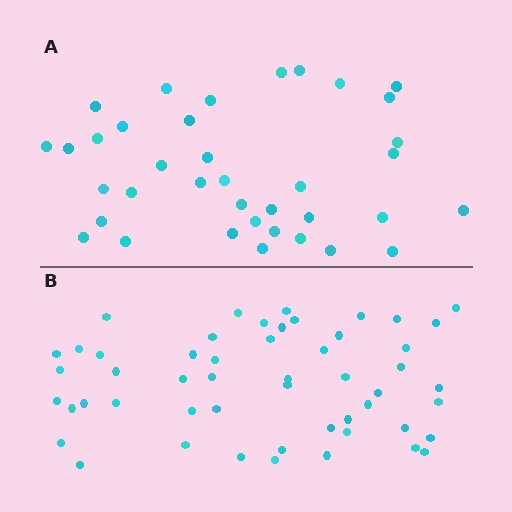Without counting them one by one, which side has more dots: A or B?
Region B (the bottom region) has more dots.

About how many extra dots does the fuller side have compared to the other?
Region B has approximately 15 more dots than region A.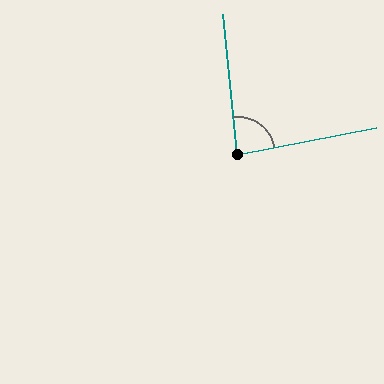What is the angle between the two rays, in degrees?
Approximately 85 degrees.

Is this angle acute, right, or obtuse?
It is approximately a right angle.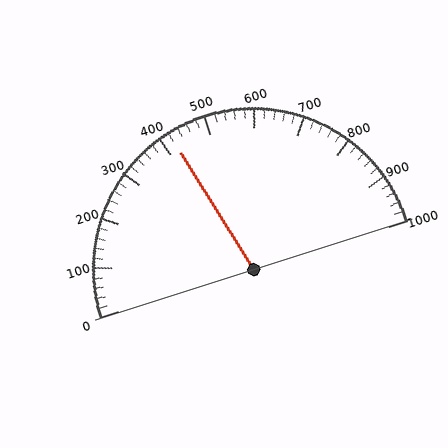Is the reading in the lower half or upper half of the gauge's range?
The reading is in the lower half of the range (0 to 1000).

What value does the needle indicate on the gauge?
The needle indicates approximately 420.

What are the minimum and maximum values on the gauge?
The gauge ranges from 0 to 1000.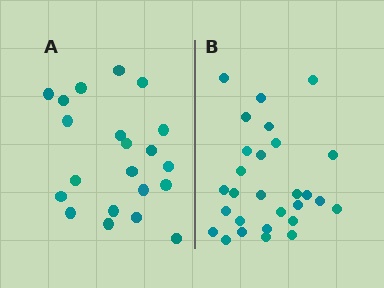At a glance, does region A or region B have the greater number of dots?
Region B (the right region) has more dots.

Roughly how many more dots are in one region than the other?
Region B has roughly 8 or so more dots than region A.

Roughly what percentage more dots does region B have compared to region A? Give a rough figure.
About 35% more.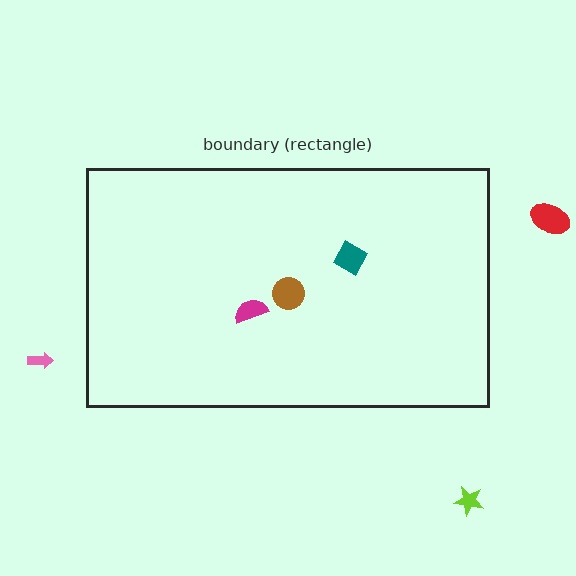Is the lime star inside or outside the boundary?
Outside.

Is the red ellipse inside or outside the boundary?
Outside.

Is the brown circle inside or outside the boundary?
Inside.